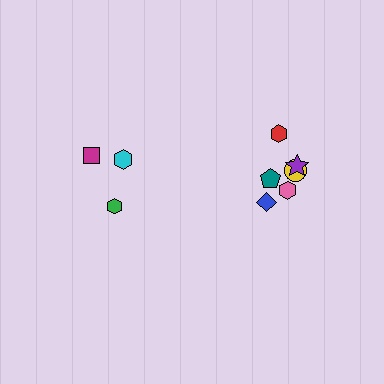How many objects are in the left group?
There are 3 objects.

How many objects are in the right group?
There are 6 objects.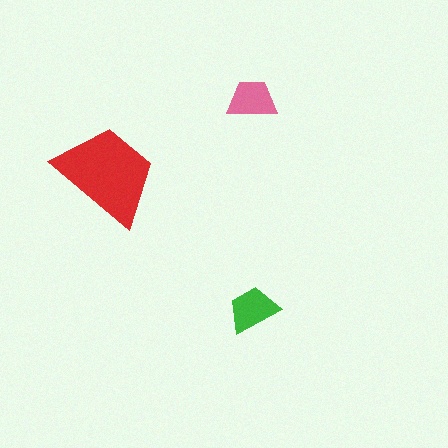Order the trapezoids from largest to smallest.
the red one, the green one, the pink one.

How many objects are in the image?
There are 3 objects in the image.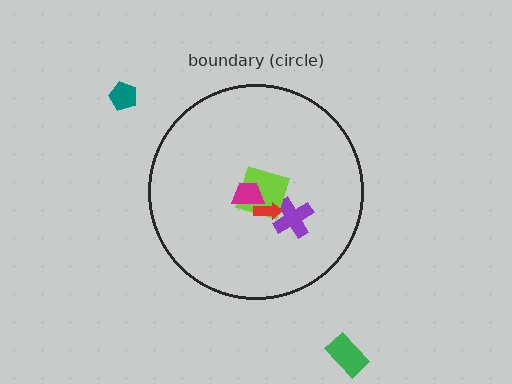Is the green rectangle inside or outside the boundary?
Outside.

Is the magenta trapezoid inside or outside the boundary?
Inside.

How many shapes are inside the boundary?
5 inside, 2 outside.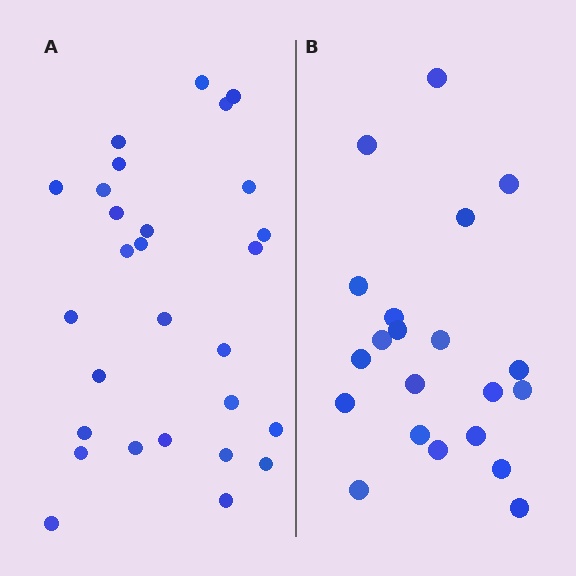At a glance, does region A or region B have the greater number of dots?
Region A (the left region) has more dots.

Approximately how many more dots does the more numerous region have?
Region A has roughly 8 or so more dots than region B.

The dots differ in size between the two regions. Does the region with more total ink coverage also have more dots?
No. Region B has more total ink coverage because its dots are larger, but region A actually contains more individual dots. Total area can be misleading — the number of items is what matters here.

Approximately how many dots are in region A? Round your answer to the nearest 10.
About 30 dots. (The exact count is 28, which rounds to 30.)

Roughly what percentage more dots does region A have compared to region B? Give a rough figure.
About 35% more.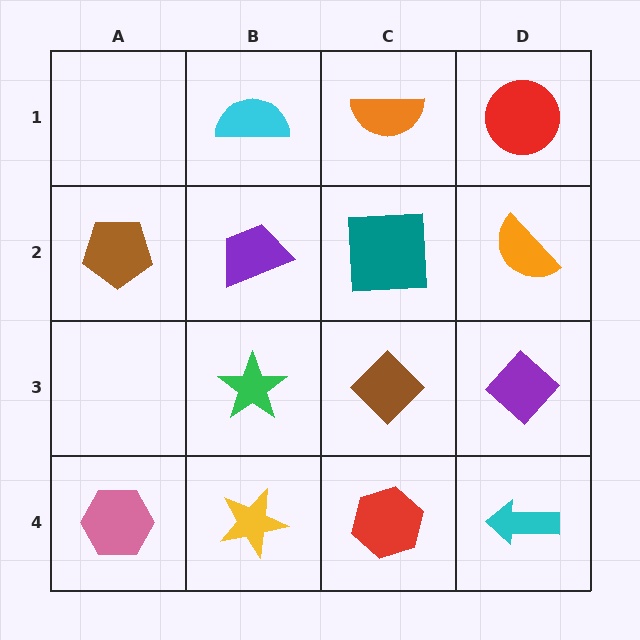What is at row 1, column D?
A red circle.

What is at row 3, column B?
A green star.